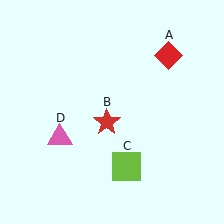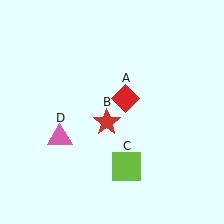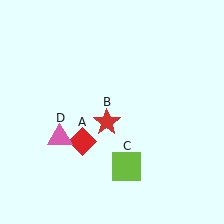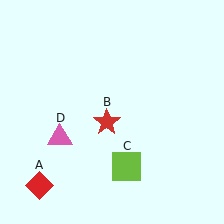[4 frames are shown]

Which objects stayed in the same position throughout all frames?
Red star (object B) and lime square (object C) and pink triangle (object D) remained stationary.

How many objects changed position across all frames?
1 object changed position: red diamond (object A).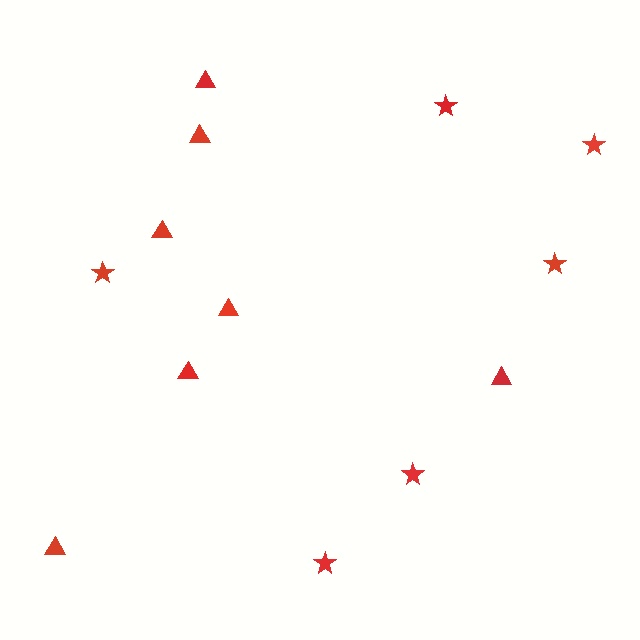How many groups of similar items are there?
There are 2 groups: one group of triangles (7) and one group of stars (6).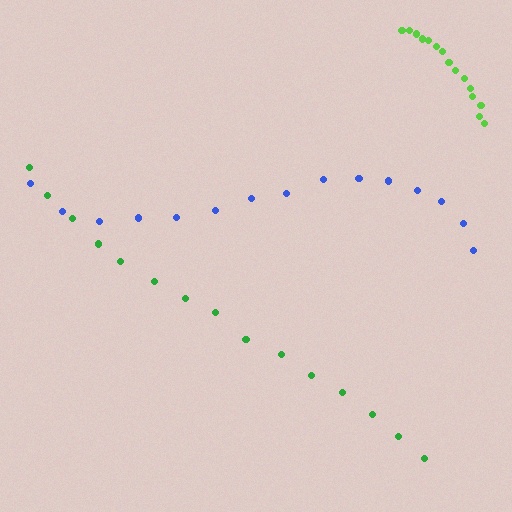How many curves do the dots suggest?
There are 3 distinct paths.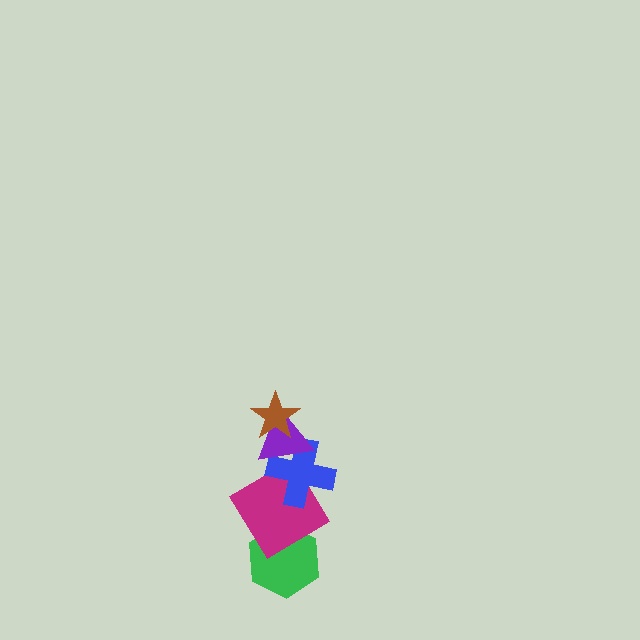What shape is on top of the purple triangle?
The brown star is on top of the purple triangle.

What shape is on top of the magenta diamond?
The blue cross is on top of the magenta diamond.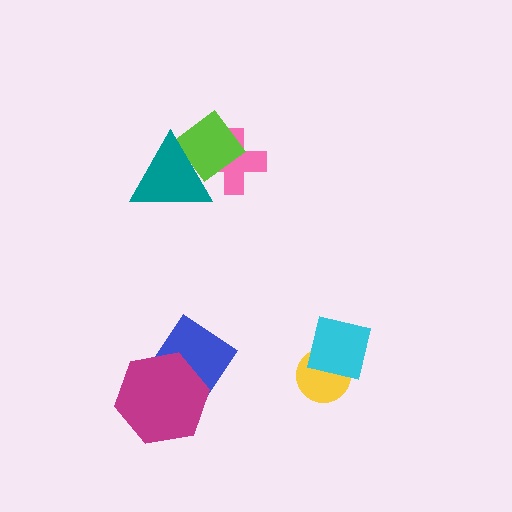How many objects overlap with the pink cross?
2 objects overlap with the pink cross.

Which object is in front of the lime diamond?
The teal triangle is in front of the lime diamond.